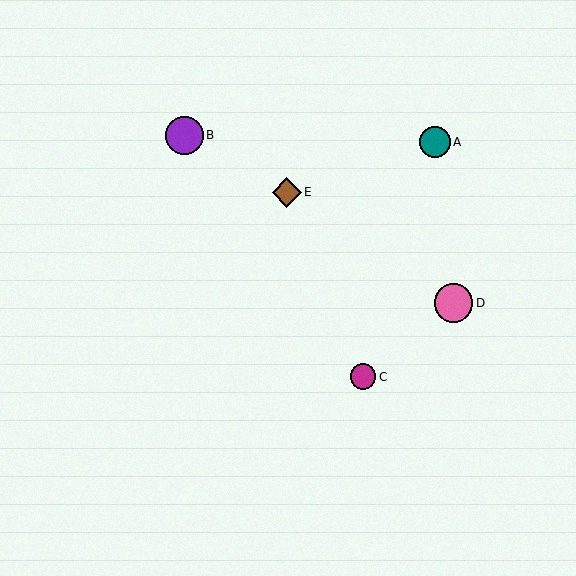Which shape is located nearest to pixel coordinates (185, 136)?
The purple circle (labeled B) at (184, 135) is nearest to that location.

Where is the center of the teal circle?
The center of the teal circle is at (435, 142).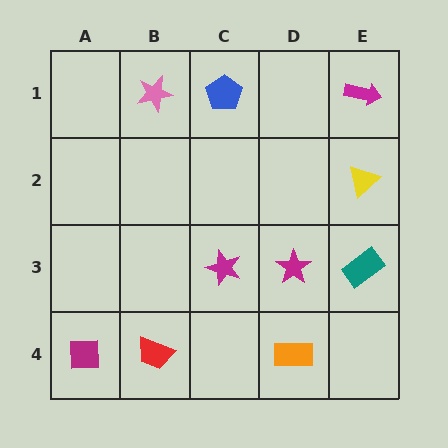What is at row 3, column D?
A magenta star.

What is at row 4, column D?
An orange rectangle.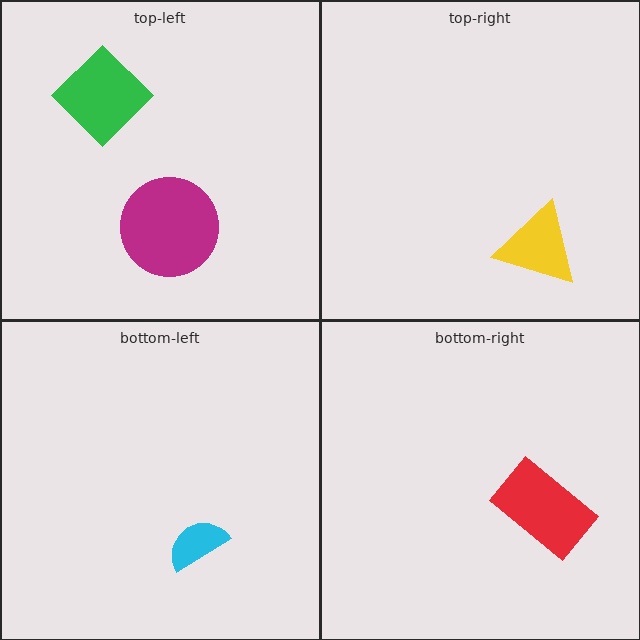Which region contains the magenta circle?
The top-left region.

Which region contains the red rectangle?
The bottom-right region.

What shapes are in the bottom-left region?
The cyan semicircle.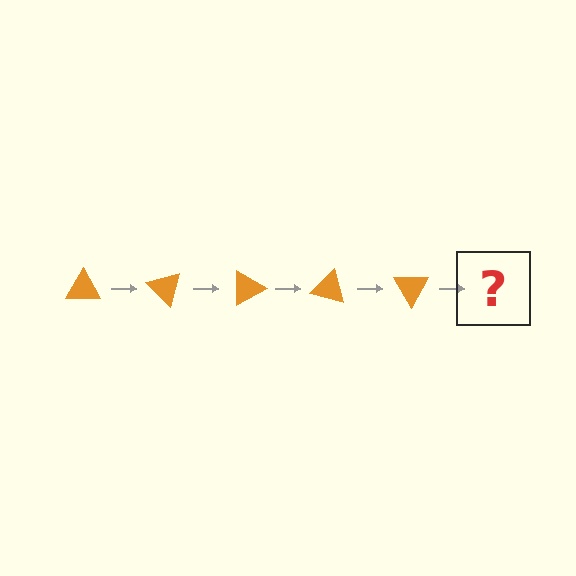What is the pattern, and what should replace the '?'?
The pattern is that the triangle rotates 45 degrees each step. The '?' should be an orange triangle rotated 225 degrees.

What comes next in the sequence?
The next element should be an orange triangle rotated 225 degrees.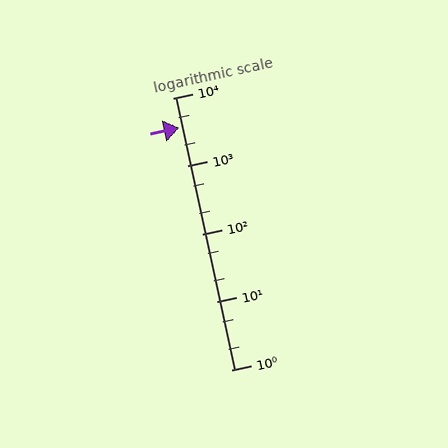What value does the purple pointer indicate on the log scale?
The pointer indicates approximately 3600.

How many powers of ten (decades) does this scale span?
The scale spans 4 decades, from 1 to 10000.